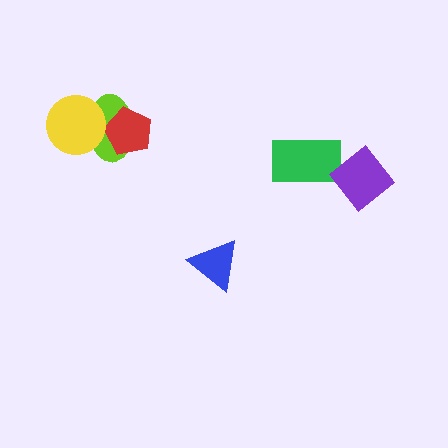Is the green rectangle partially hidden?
Yes, it is partially covered by another shape.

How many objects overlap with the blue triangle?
0 objects overlap with the blue triangle.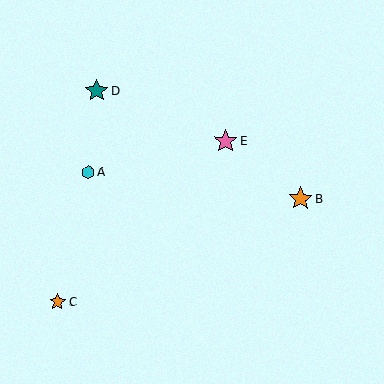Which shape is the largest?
The orange star (labeled B) is the largest.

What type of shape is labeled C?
Shape C is an orange star.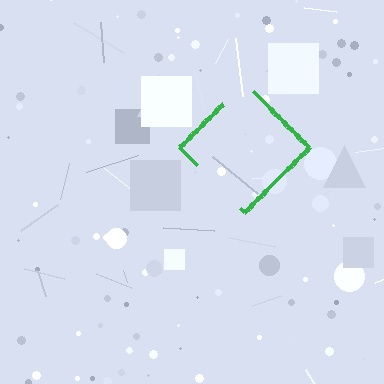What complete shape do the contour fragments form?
The contour fragments form a diamond.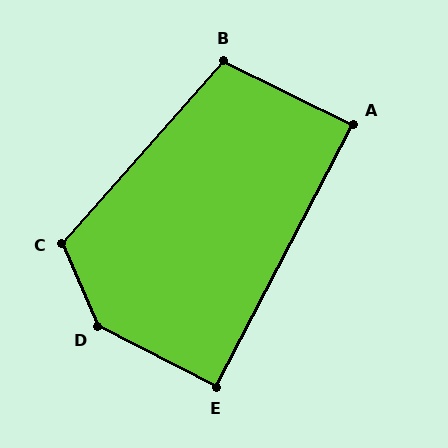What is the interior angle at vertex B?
Approximately 105 degrees (obtuse).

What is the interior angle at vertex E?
Approximately 91 degrees (approximately right).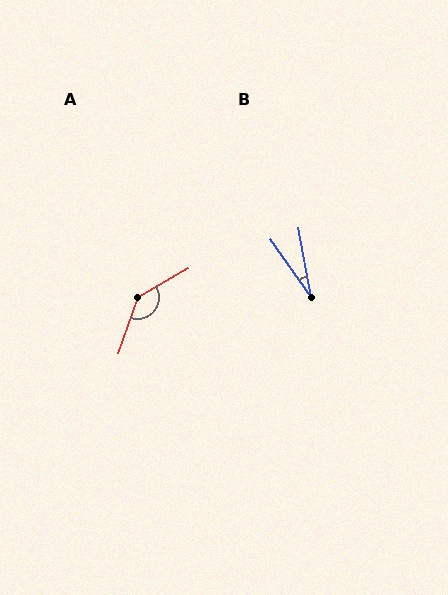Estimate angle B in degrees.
Approximately 24 degrees.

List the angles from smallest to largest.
B (24°), A (140°).